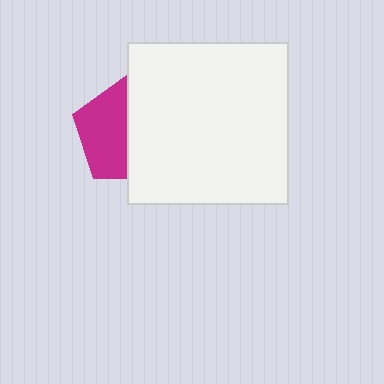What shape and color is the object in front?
The object in front is a white square.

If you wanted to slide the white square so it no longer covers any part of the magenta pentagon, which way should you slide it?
Slide it right — that is the most direct way to separate the two shapes.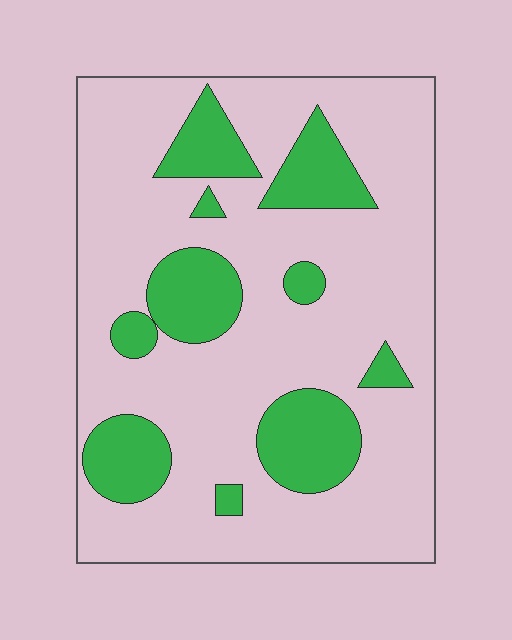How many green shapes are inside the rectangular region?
10.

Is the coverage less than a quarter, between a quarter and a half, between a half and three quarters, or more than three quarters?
Less than a quarter.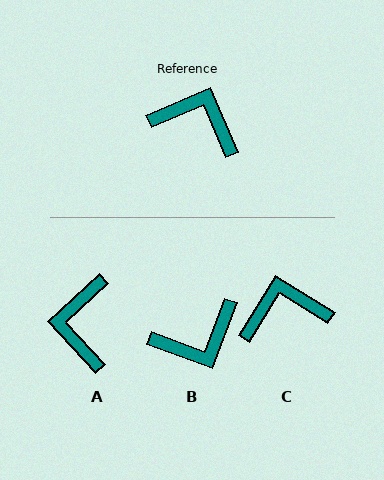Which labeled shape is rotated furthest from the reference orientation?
B, about 133 degrees away.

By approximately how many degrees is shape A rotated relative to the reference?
Approximately 110 degrees counter-clockwise.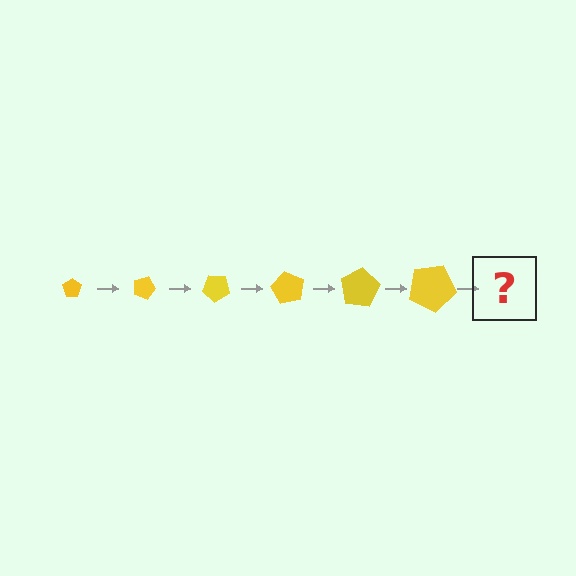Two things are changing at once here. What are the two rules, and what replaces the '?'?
The two rules are that the pentagon grows larger each step and it rotates 20 degrees each step. The '?' should be a pentagon, larger than the previous one and rotated 120 degrees from the start.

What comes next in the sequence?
The next element should be a pentagon, larger than the previous one and rotated 120 degrees from the start.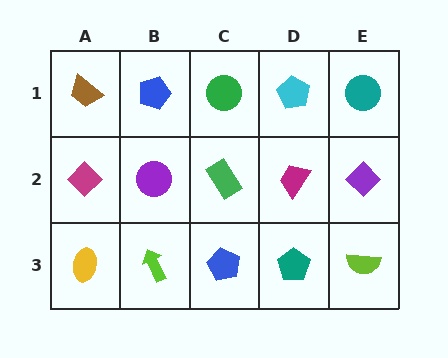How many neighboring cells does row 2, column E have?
3.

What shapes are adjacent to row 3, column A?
A magenta diamond (row 2, column A), a lime arrow (row 3, column B).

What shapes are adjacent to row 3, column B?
A purple circle (row 2, column B), a yellow ellipse (row 3, column A), a blue pentagon (row 3, column C).